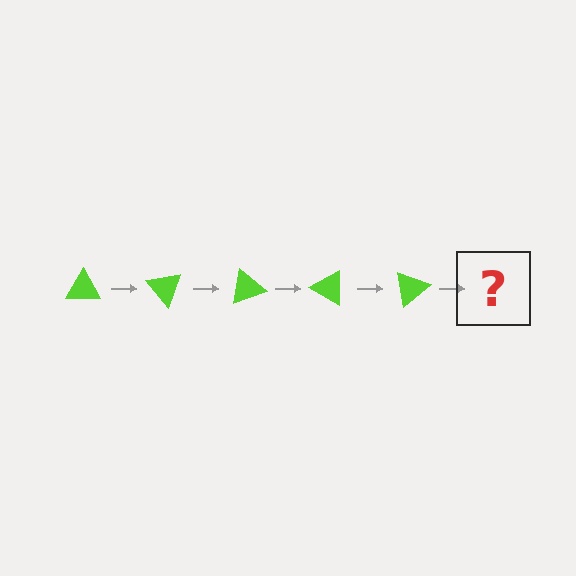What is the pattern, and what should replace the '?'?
The pattern is that the triangle rotates 50 degrees each step. The '?' should be a lime triangle rotated 250 degrees.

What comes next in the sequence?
The next element should be a lime triangle rotated 250 degrees.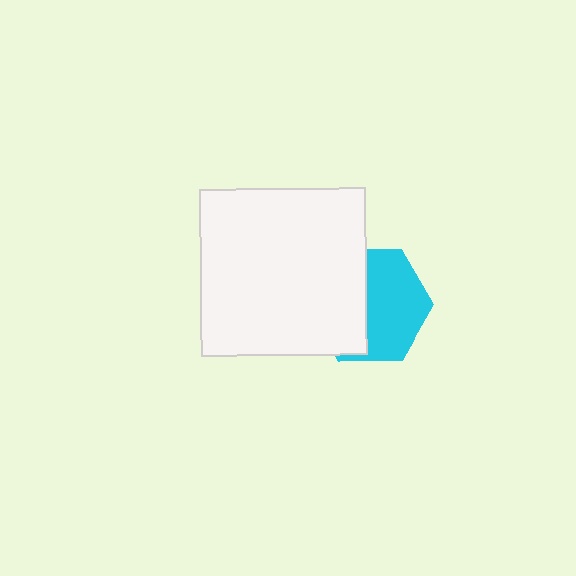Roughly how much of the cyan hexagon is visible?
About half of it is visible (roughly 54%).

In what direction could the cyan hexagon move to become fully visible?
The cyan hexagon could move right. That would shift it out from behind the white square entirely.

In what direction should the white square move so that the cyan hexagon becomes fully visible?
The white square should move left. That is the shortest direction to clear the overlap and leave the cyan hexagon fully visible.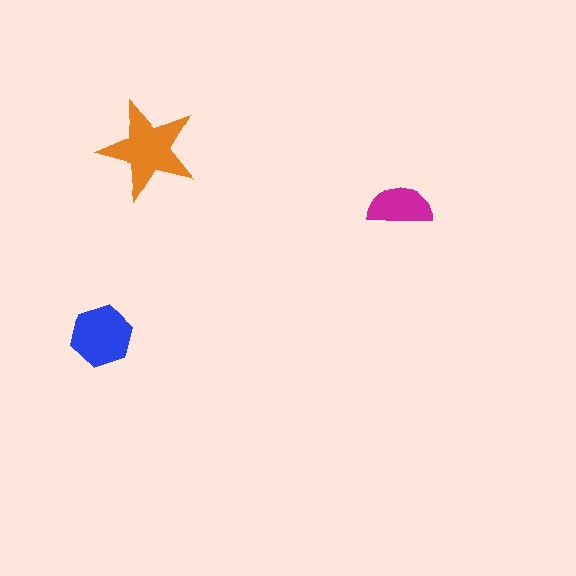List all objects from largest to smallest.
The orange star, the blue hexagon, the magenta semicircle.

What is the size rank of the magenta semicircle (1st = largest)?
3rd.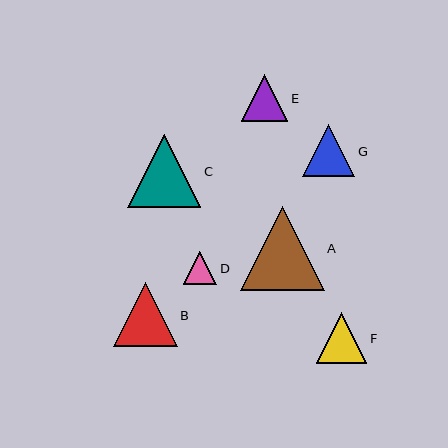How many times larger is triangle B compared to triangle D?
Triangle B is approximately 1.9 times the size of triangle D.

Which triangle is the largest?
Triangle A is the largest with a size of approximately 83 pixels.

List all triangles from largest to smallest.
From largest to smallest: A, C, B, G, F, E, D.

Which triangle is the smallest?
Triangle D is the smallest with a size of approximately 34 pixels.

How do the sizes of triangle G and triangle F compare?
Triangle G and triangle F are approximately the same size.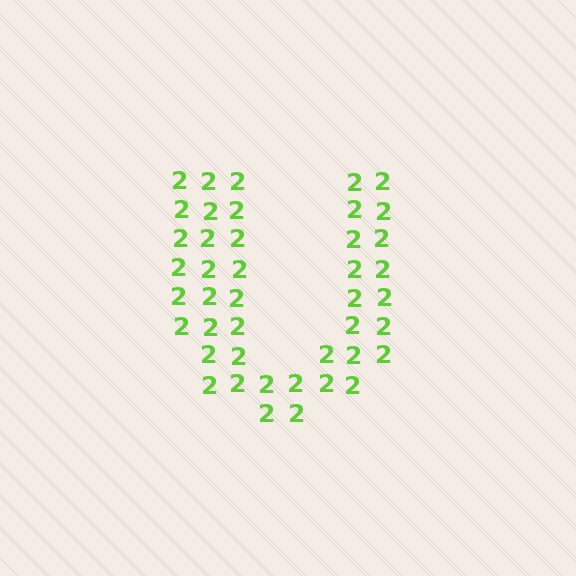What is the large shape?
The large shape is the letter U.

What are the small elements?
The small elements are digit 2's.